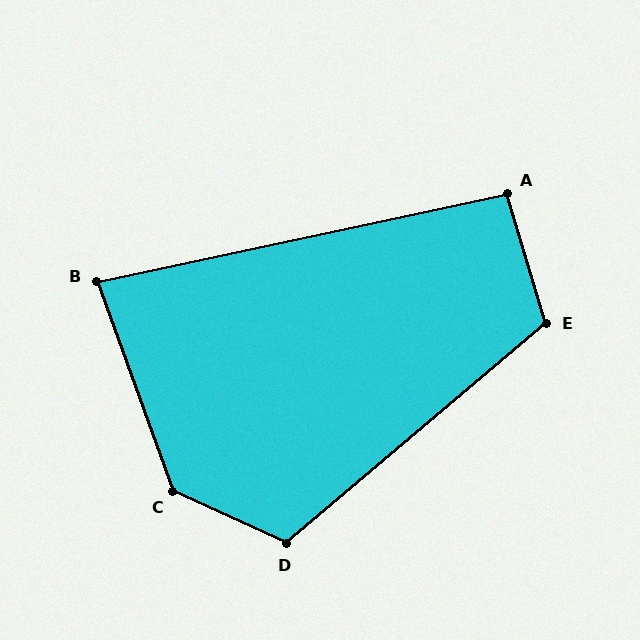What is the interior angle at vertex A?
Approximately 94 degrees (approximately right).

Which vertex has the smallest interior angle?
B, at approximately 82 degrees.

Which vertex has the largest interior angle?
C, at approximately 134 degrees.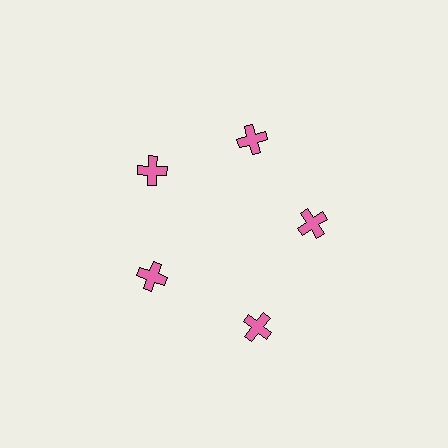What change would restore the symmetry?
The symmetry would be restored by moving it inward, back onto the ring so that all 5 crosses sit at equal angles and equal distance from the center.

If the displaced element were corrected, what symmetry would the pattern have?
It would have 5-fold rotational symmetry — the pattern would map onto itself every 72 degrees.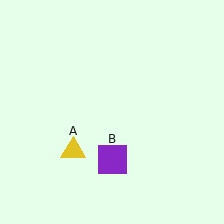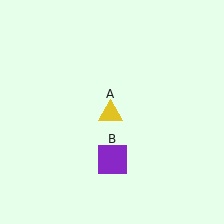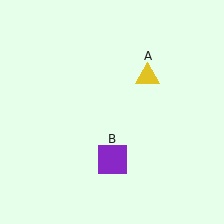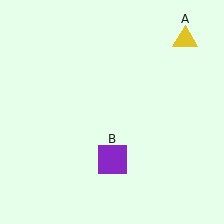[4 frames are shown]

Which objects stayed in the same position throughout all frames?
Purple square (object B) remained stationary.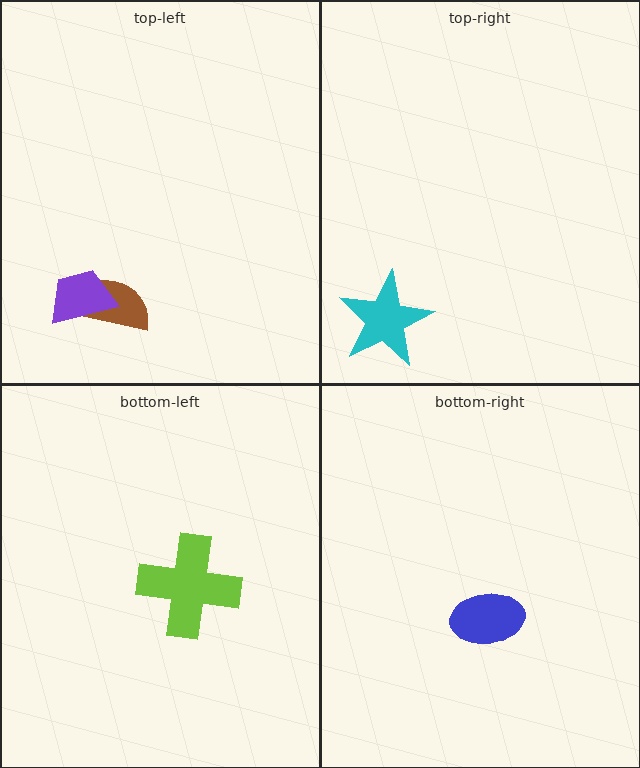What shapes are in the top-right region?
The cyan star.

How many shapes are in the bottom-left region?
1.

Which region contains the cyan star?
The top-right region.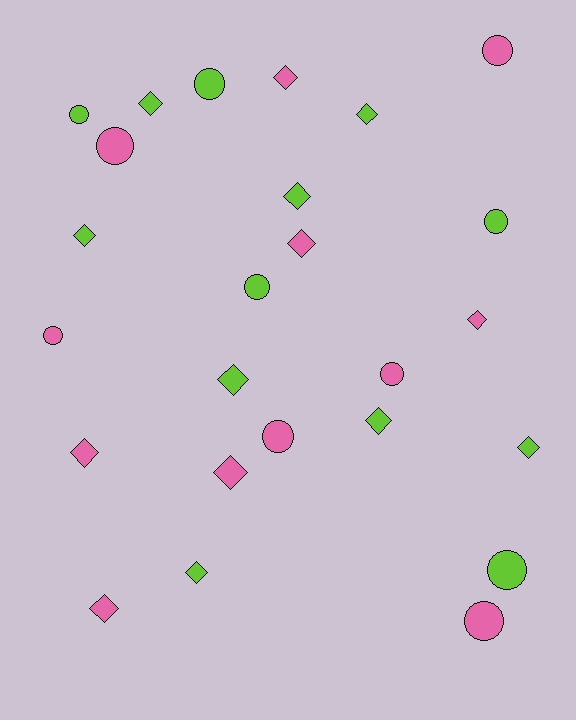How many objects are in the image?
There are 25 objects.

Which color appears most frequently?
Lime, with 13 objects.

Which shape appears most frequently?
Diamond, with 14 objects.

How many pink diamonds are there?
There are 6 pink diamonds.